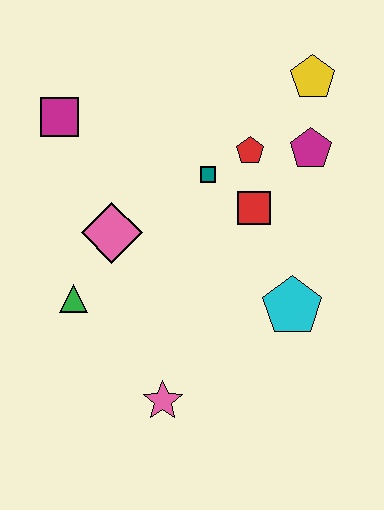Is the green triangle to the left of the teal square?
Yes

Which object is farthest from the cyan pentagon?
The magenta square is farthest from the cyan pentagon.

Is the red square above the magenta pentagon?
No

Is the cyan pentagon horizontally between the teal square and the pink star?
No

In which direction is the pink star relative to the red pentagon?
The pink star is below the red pentagon.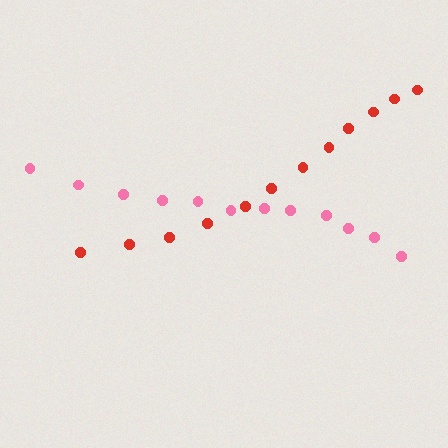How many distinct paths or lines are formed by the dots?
There are 2 distinct paths.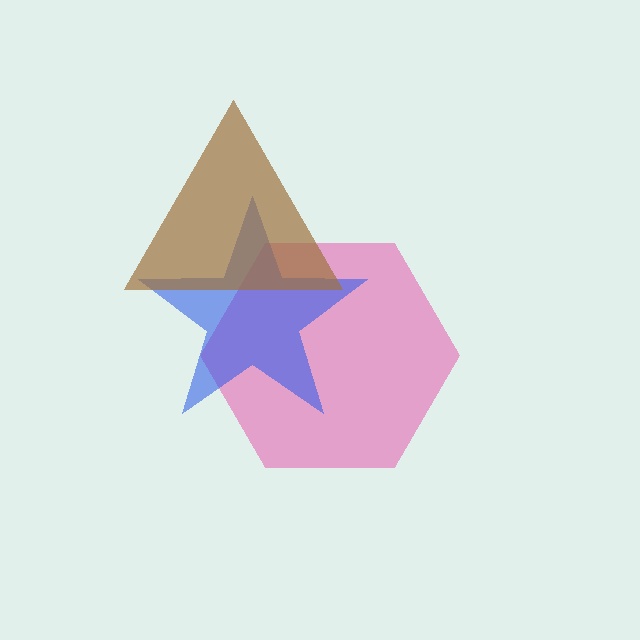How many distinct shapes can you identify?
There are 3 distinct shapes: a pink hexagon, a blue star, a brown triangle.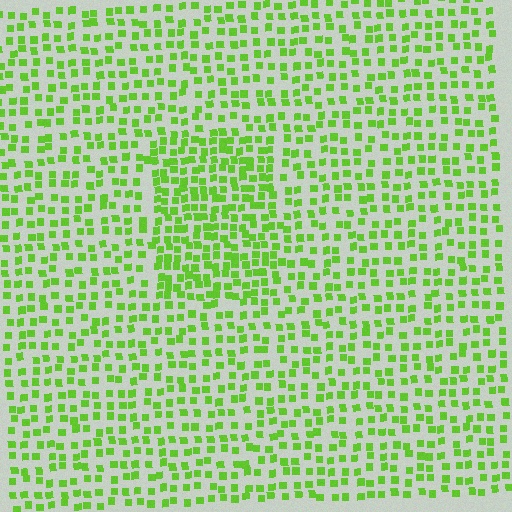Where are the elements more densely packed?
The elements are more densely packed inside the rectangle boundary.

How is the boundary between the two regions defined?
The boundary is defined by a change in element density (approximately 1.6x ratio). All elements are the same color, size, and shape.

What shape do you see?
I see a rectangle.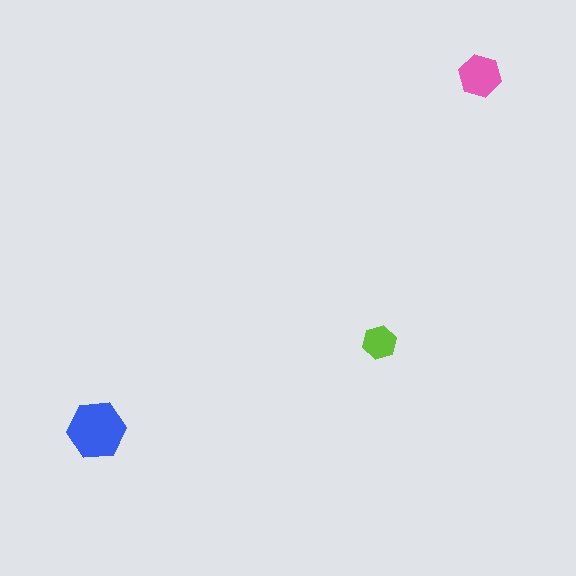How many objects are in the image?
There are 3 objects in the image.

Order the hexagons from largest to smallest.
the blue one, the pink one, the lime one.